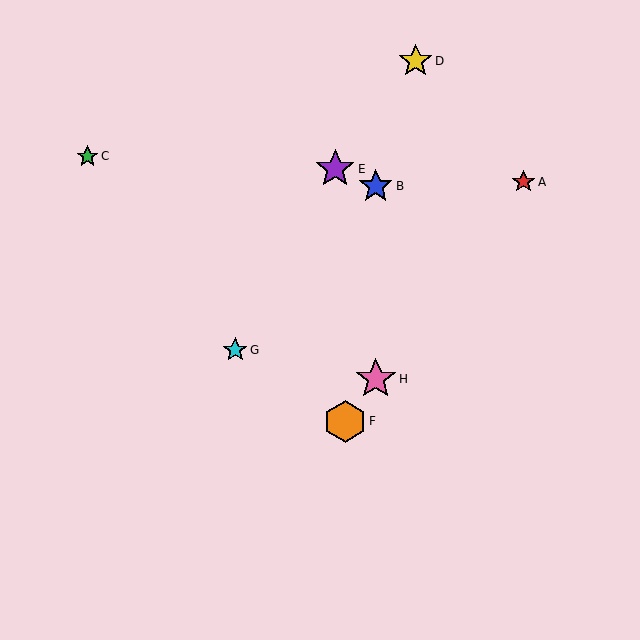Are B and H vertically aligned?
Yes, both are at x≈376.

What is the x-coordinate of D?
Object D is at x≈416.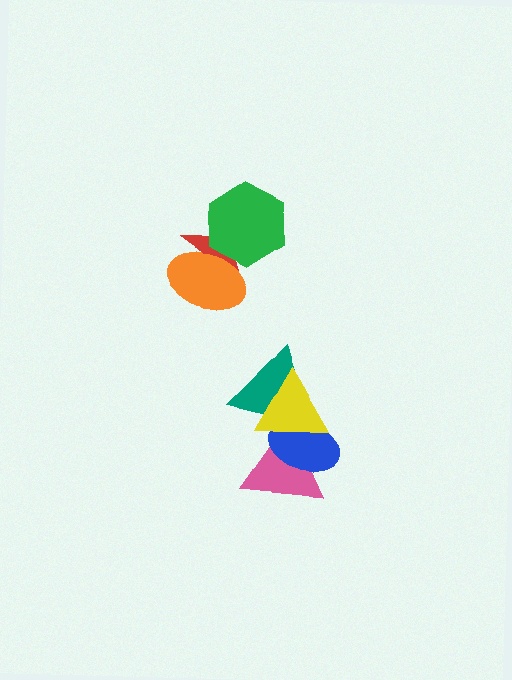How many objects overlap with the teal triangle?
3 objects overlap with the teal triangle.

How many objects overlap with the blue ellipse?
3 objects overlap with the blue ellipse.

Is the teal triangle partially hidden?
Yes, it is partially covered by another shape.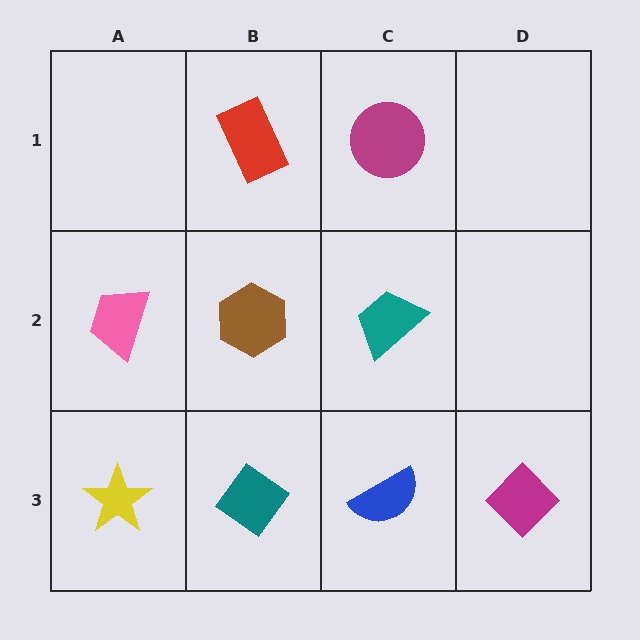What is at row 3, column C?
A blue semicircle.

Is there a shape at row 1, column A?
No, that cell is empty.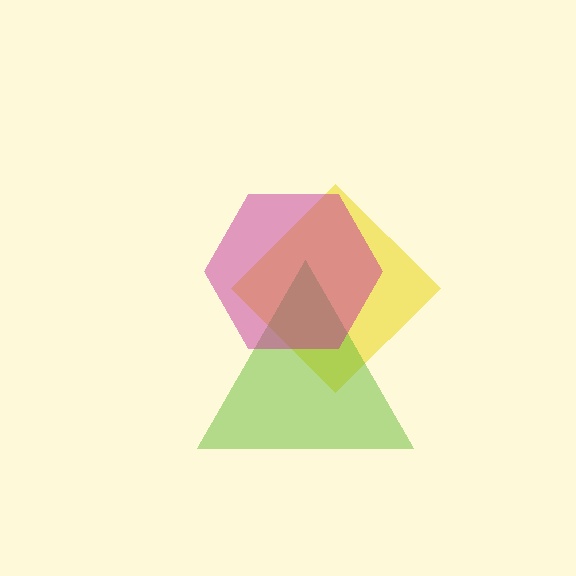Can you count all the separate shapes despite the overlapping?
Yes, there are 3 separate shapes.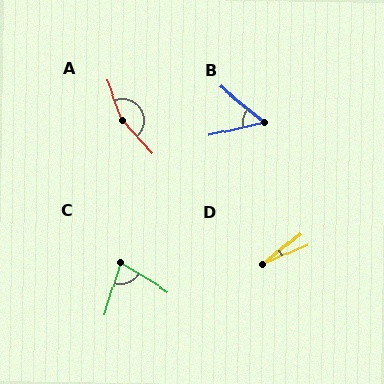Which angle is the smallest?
D, at approximately 16 degrees.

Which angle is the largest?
A, at approximately 159 degrees.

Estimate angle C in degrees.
Approximately 75 degrees.